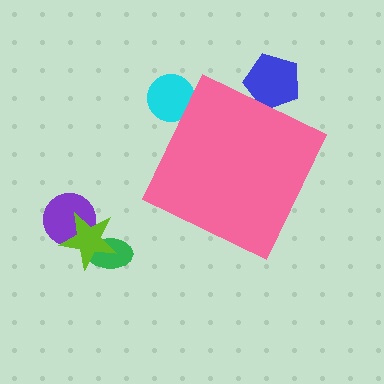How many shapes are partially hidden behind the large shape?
2 shapes are partially hidden.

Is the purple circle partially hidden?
No, the purple circle is fully visible.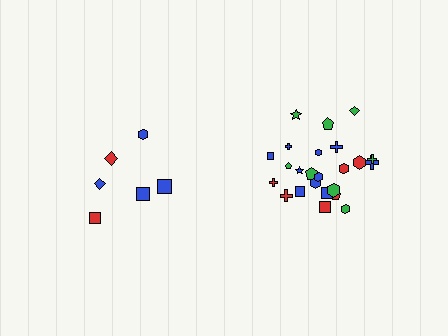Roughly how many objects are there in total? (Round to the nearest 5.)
Roughly 30 objects in total.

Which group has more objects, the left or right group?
The right group.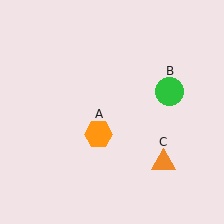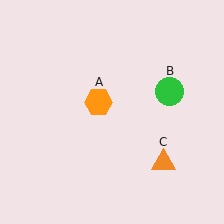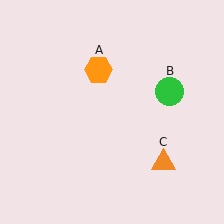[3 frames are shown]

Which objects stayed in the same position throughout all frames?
Green circle (object B) and orange triangle (object C) remained stationary.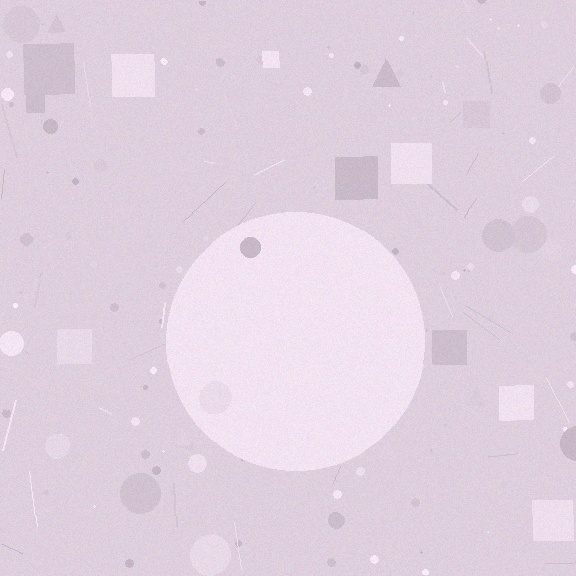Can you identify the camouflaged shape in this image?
The camouflaged shape is a circle.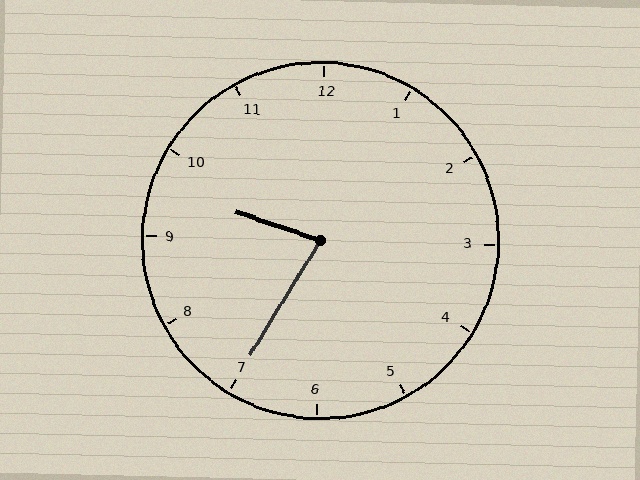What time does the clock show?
9:35.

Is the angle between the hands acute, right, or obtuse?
It is acute.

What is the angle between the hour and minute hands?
Approximately 78 degrees.